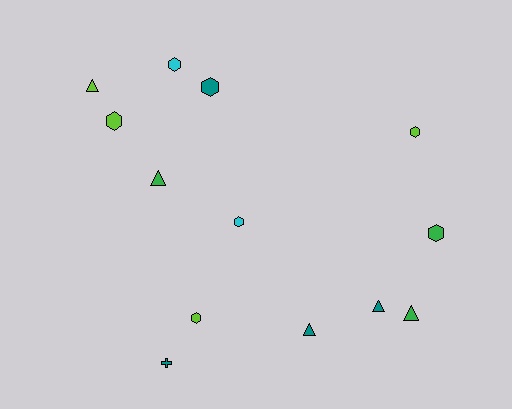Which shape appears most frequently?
Hexagon, with 7 objects.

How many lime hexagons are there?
There are 3 lime hexagons.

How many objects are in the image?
There are 13 objects.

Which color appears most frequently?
Lime, with 4 objects.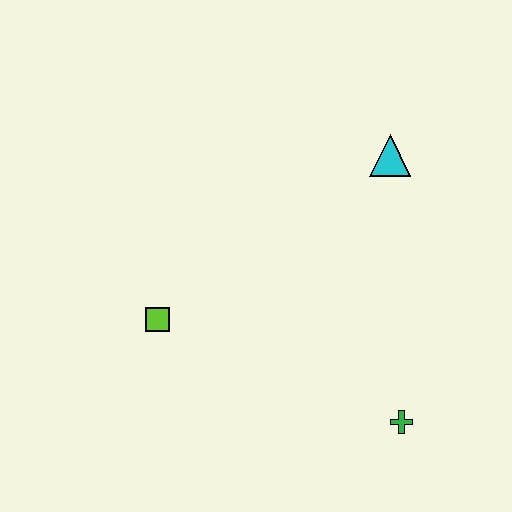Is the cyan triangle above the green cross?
Yes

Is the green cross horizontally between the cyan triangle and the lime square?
No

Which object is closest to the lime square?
The green cross is closest to the lime square.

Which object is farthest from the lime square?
The cyan triangle is farthest from the lime square.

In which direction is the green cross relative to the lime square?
The green cross is to the right of the lime square.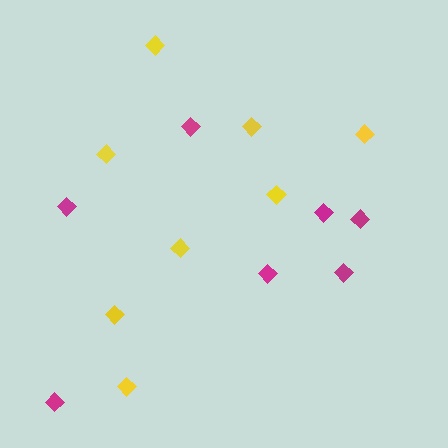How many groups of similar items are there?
There are 2 groups: one group of yellow diamonds (8) and one group of magenta diamonds (7).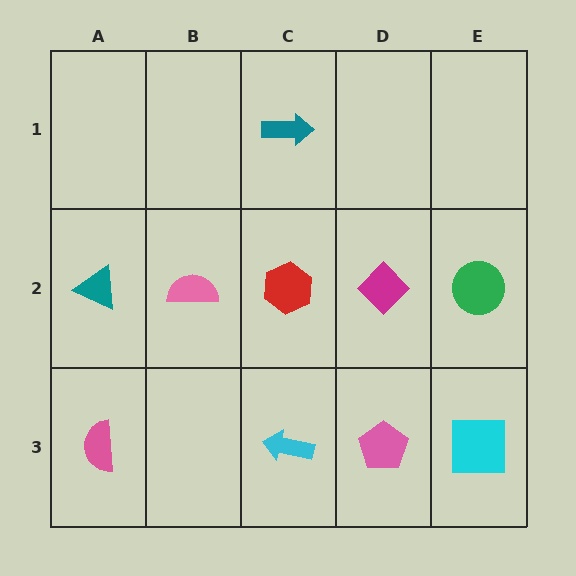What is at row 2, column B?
A pink semicircle.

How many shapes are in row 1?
1 shape.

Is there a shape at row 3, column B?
No, that cell is empty.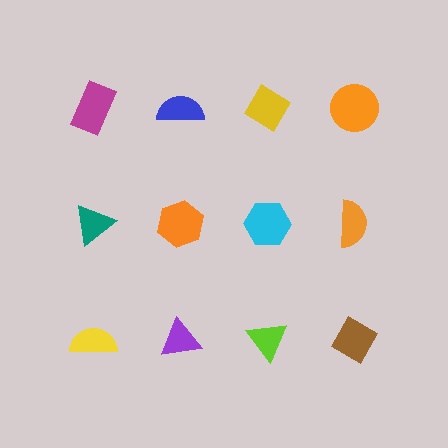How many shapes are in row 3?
4 shapes.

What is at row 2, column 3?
A cyan hexagon.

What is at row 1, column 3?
A yellow diamond.